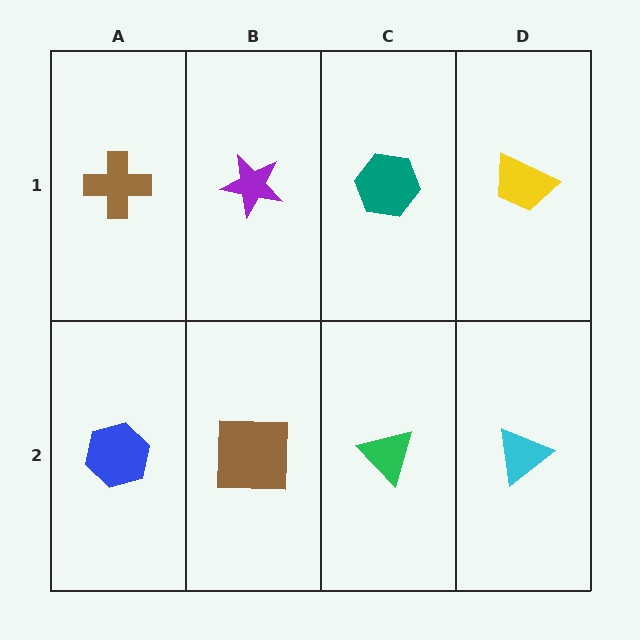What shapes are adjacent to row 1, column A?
A blue hexagon (row 2, column A), a purple star (row 1, column B).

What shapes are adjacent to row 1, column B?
A brown square (row 2, column B), a brown cross (row 1, column A), a teal hexagon (row 1, column C).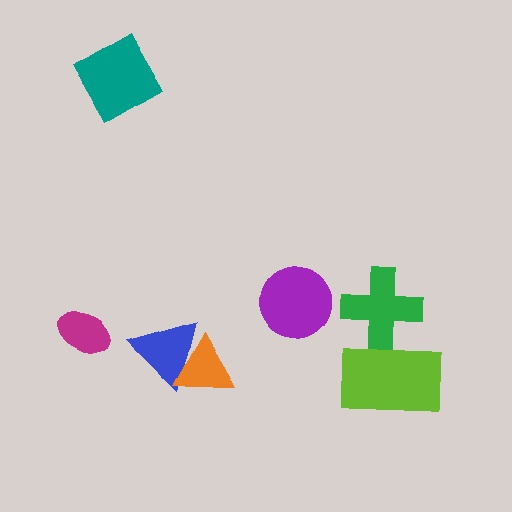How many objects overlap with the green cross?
1 object overlaps with the green cross.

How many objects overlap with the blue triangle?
1 object overlaps with the blue triangle.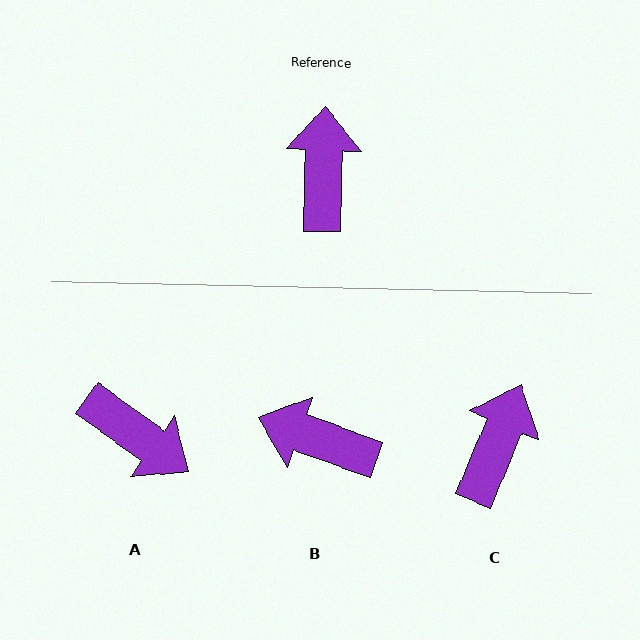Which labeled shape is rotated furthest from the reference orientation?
A, about 125 degrees away.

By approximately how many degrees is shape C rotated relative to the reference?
Approximately 21 degrees clockwise.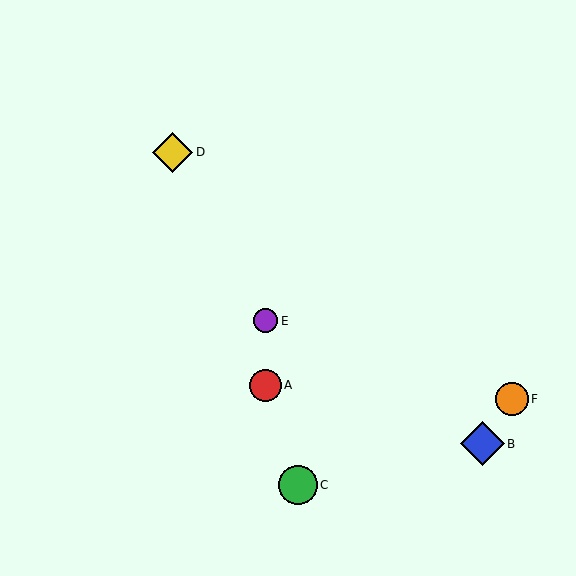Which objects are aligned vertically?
Objects A, E are aligned vertically.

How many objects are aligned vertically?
2 objects (A, E) are aligned vertically.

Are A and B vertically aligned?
No, A is at x≈266 and B is at x≈482.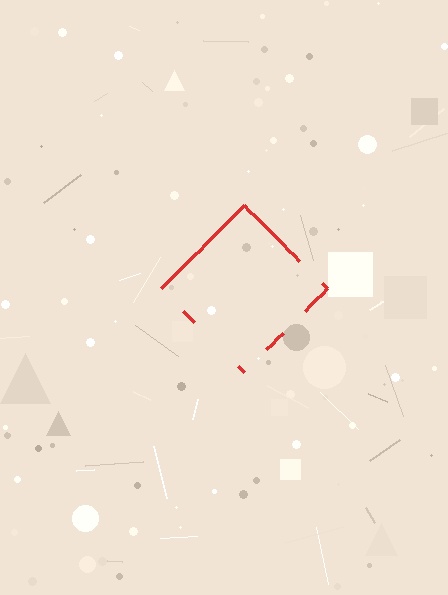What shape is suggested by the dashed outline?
The dashed outline suggests a diamond.